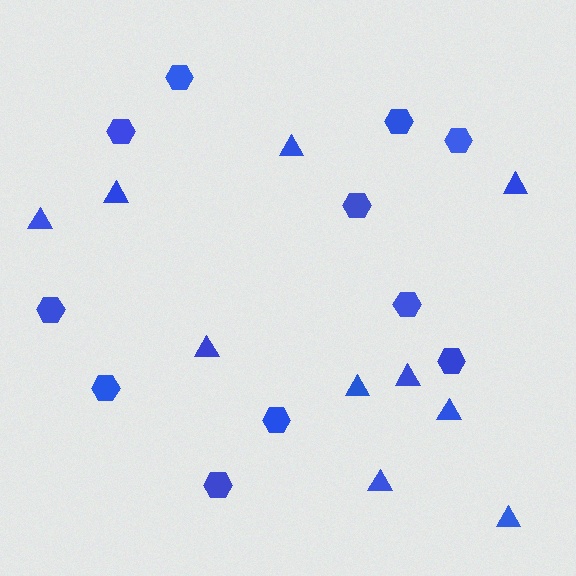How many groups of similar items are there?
There are 2 groups: one group of hexagons (11) and one group of triangles (10).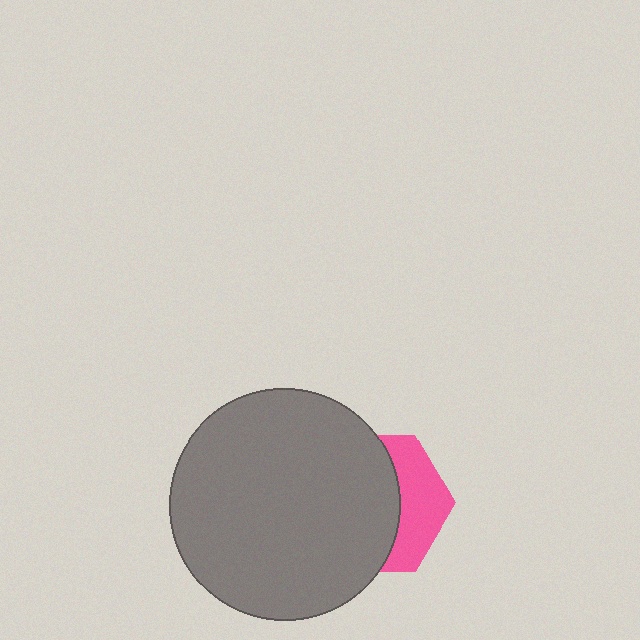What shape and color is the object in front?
The object in front is a gray circle.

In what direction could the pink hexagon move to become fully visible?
The pink hexagon could move right. That would shift it out from behind the gray circle entirely.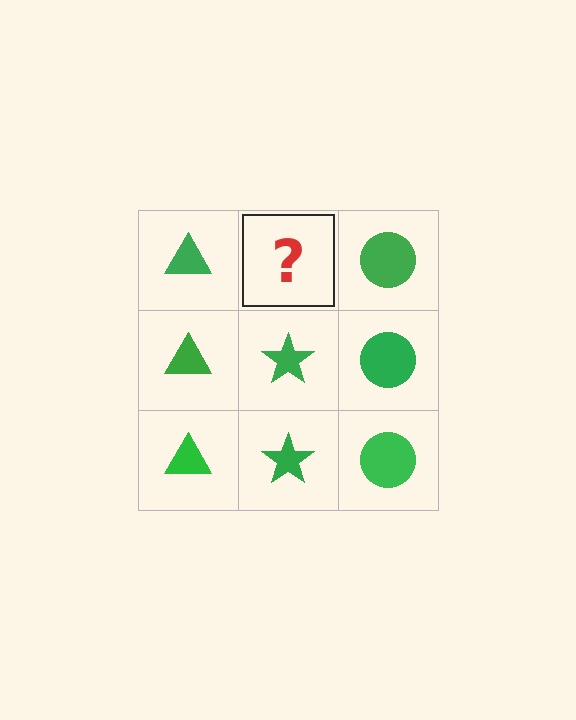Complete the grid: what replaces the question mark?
The question mark should be replaced with a green star.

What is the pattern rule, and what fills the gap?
The rule is that each column has a consistent shape. The gap should be filled with a green star.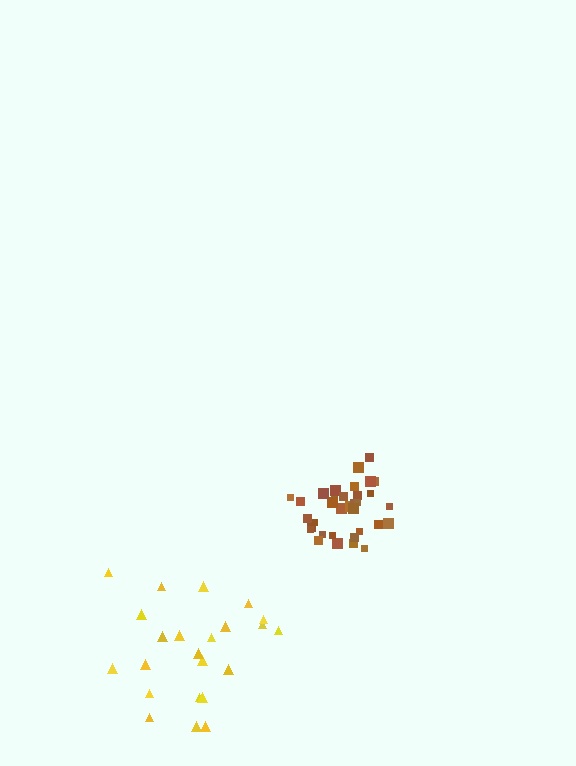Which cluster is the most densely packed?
Brown.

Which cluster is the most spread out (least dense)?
Yellow.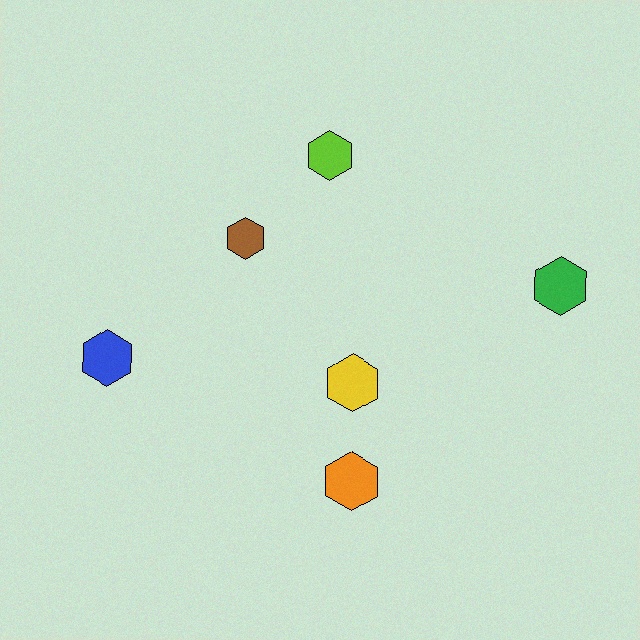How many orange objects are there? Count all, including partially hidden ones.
There is 1 orange object.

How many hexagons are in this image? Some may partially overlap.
There are 6 hexagons.